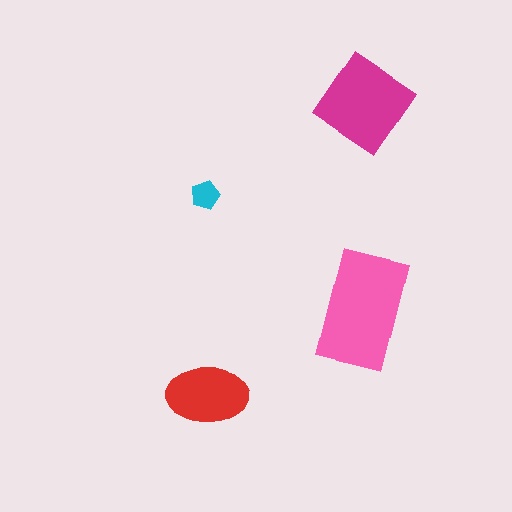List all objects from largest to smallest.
The pink rectangle, the magenta diamond, the red ellipse, the cyan pentagon.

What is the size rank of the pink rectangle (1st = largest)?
1st.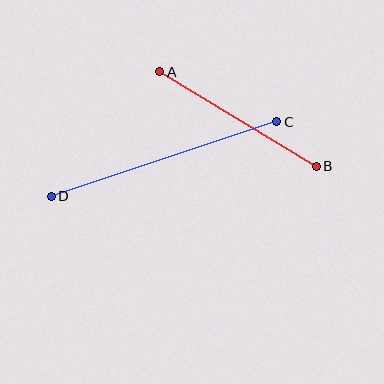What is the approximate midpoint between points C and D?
The midpoint is at approximately (164, 159) pixels.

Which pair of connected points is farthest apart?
Points C and D are farthest apart.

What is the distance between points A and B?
The distance is approximately 183 pixels.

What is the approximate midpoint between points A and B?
The midpoint is at approximately (238, 119) pixels.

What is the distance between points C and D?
The distance is approximately 238 pixels.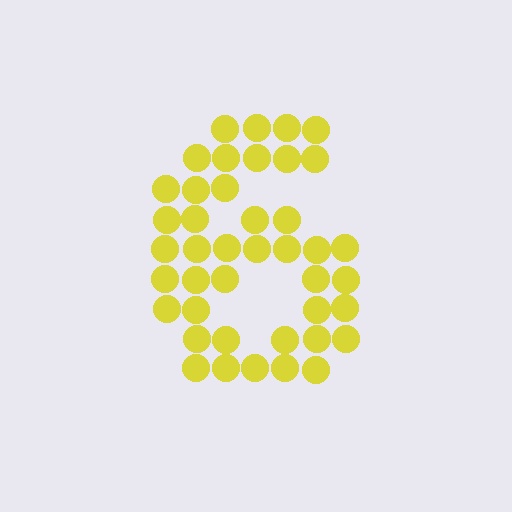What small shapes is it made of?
It is made of small circles.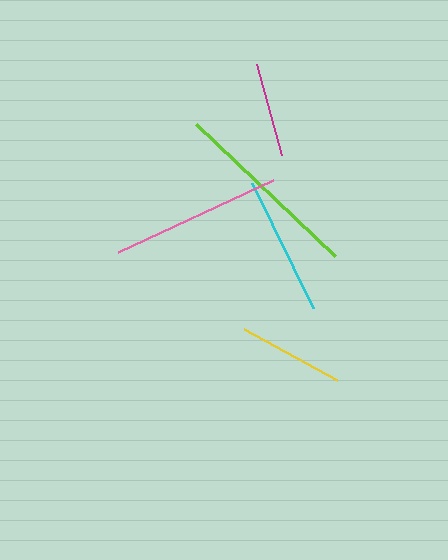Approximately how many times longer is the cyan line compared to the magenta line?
The cyan line is approximately 1.5 times the length of the magenta line.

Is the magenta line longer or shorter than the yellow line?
The yellow line is longer than the magenta line.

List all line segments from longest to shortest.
From longest to shortest: lime, pink, cyan, yellow, magenta.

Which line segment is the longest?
The lime line is the longest at approximately 192 pixels.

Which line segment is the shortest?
The magenta line is the shortest at approximately 94 pixels.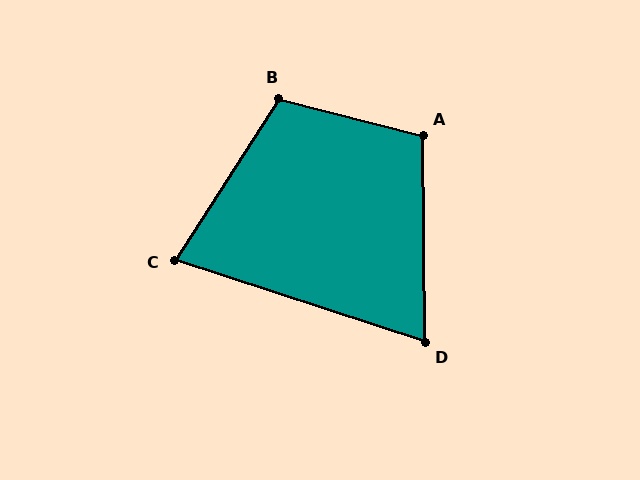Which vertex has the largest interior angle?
B, at approximately 109 degrees.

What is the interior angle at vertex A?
Approximately 105 degrees (obtuse).